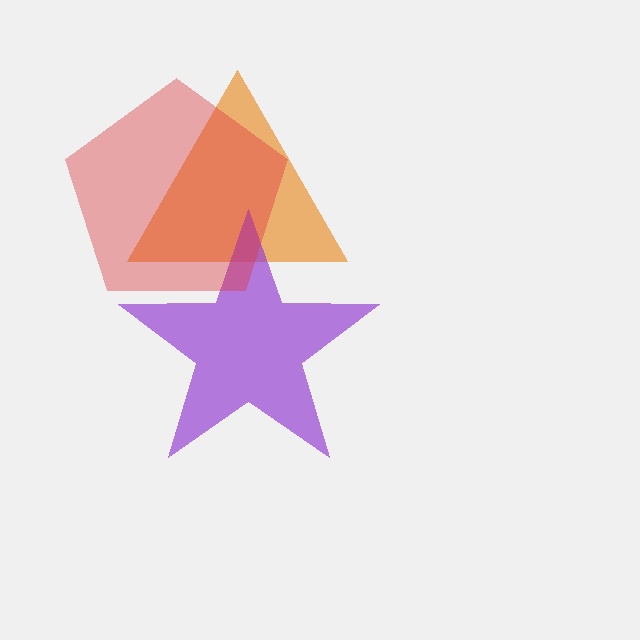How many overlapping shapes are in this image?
There are 3 overlapping shapes in the image.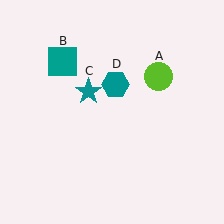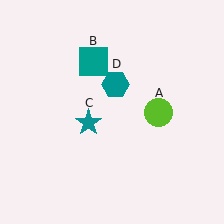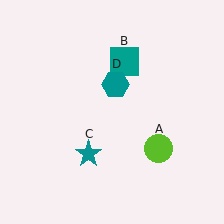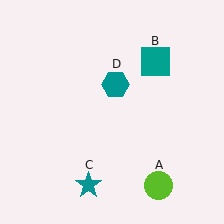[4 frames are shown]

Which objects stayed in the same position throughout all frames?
Teal hexagon (object D) remained stationary.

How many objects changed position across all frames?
3 objects changed position: lime circle (object A), teal square (object B), teal star (object C).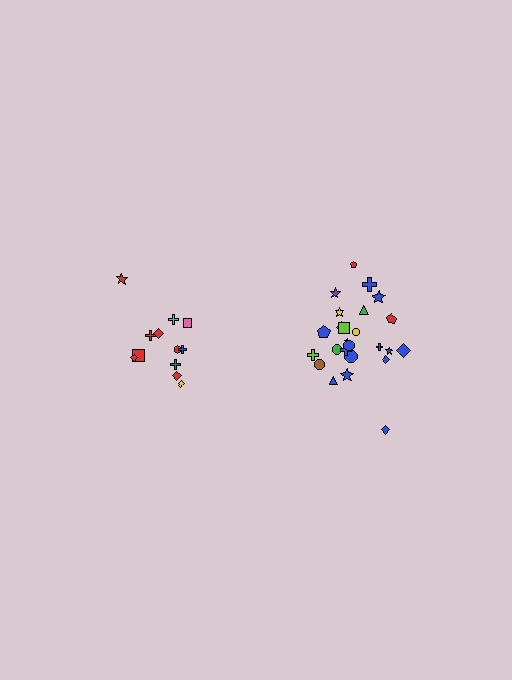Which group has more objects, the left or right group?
The right group.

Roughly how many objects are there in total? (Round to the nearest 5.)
Roughly 35 objects in total.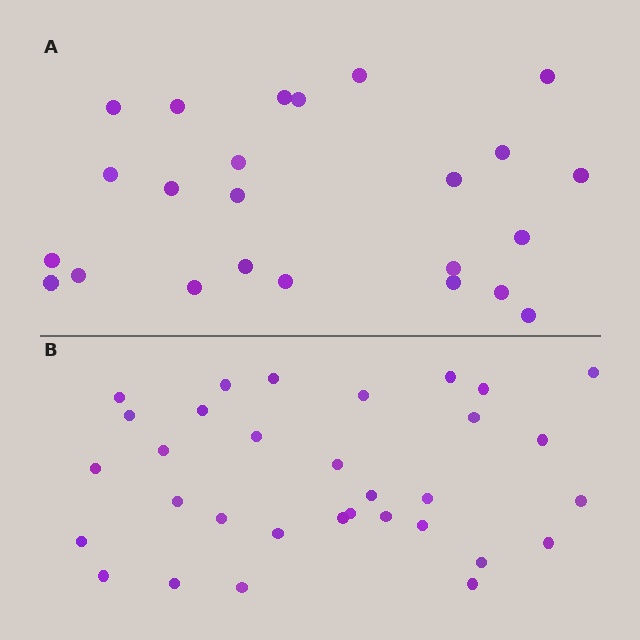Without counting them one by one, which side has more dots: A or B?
Region B (the bottom region) has more dots.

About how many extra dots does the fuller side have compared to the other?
Region B has roughly 8 or so more dots than region A.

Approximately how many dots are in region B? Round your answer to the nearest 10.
About 30 dots. (The exact count is 32, which rounds to 30.)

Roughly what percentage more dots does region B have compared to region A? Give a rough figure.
About 35% more.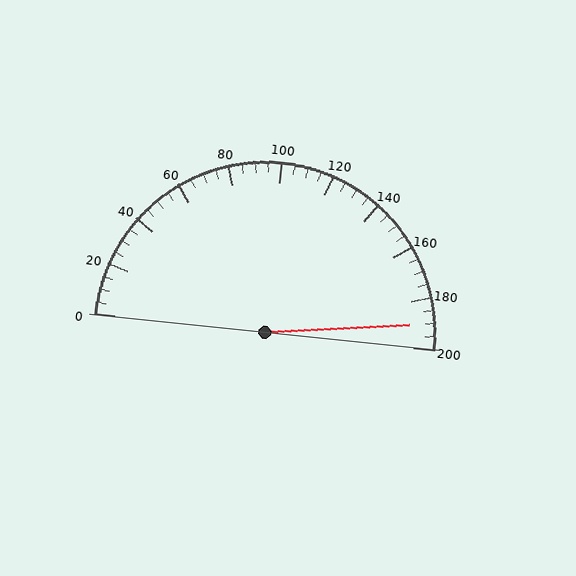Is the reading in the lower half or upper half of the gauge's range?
The reading is in the upper half of the range (0 to 200).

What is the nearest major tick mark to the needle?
The nearest major tick mark is 200.